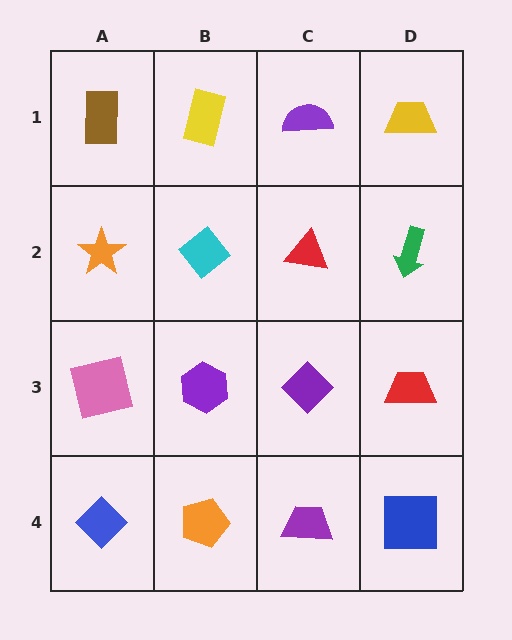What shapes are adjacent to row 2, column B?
A yellow rectangle (row 1, column B), a purple hexagon (row 3, column B), an orange star (row 2, column A), a red triangle (row 2, column C).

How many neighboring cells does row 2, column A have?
3.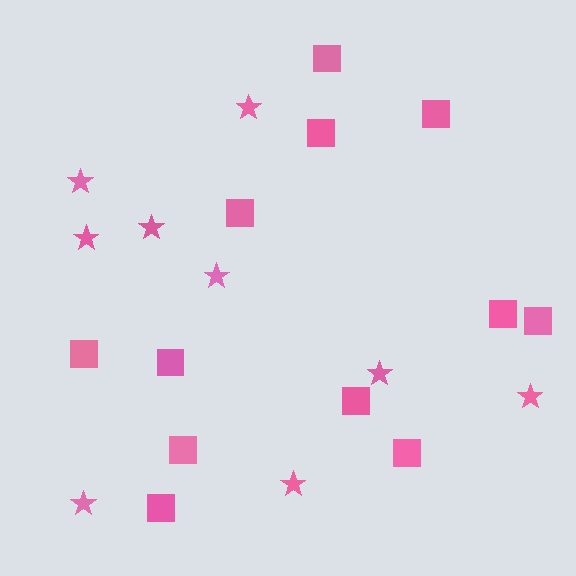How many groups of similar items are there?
There are 2 groups: one group of squares (12) and one group of stars (9).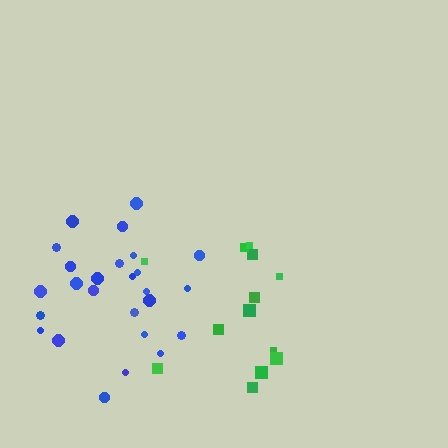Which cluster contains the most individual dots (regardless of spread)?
Blue (27).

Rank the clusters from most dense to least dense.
blue, green.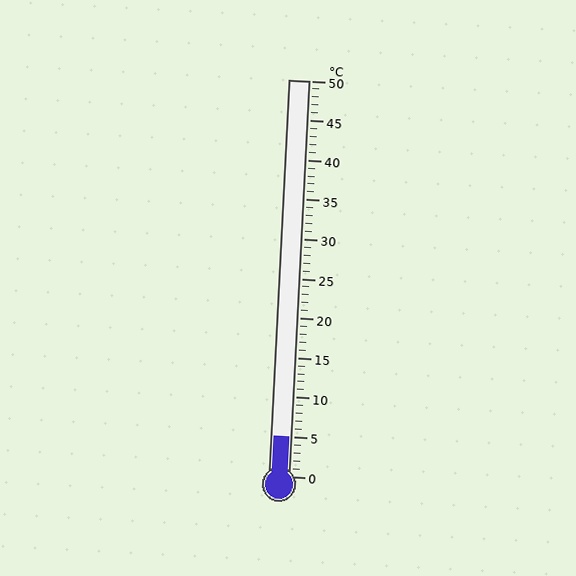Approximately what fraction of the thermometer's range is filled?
The thermometer is filled to approximately 10% of its range.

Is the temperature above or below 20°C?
The temperature is below 20°C.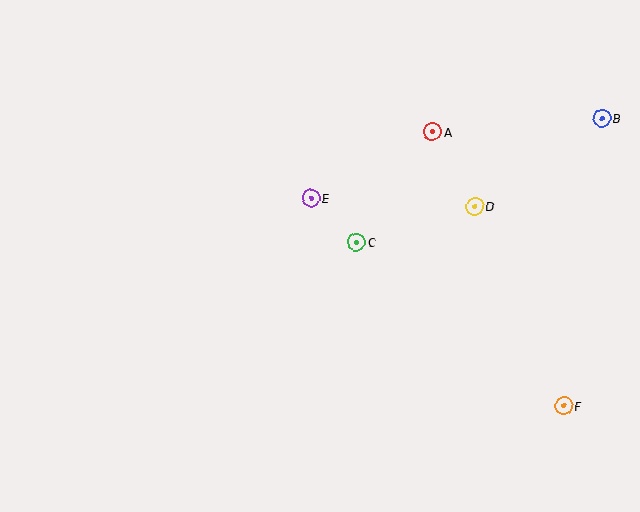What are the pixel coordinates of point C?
Point C is at (356, 242).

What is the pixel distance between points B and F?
The distance between B and F is 290 pixels.